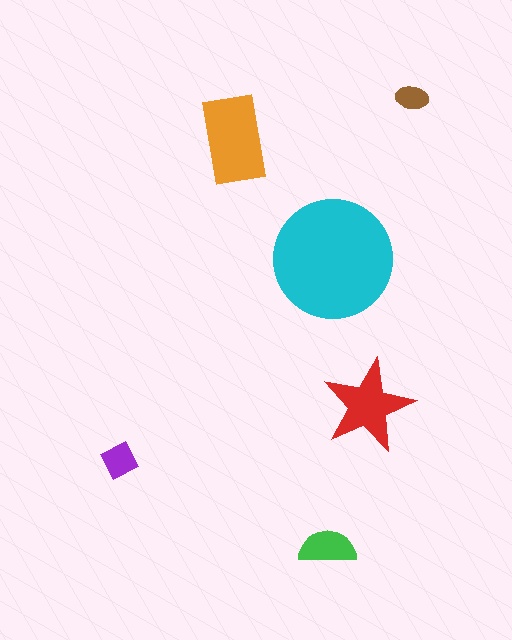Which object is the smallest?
The brown ellipse.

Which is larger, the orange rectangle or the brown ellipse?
The orange rectangle.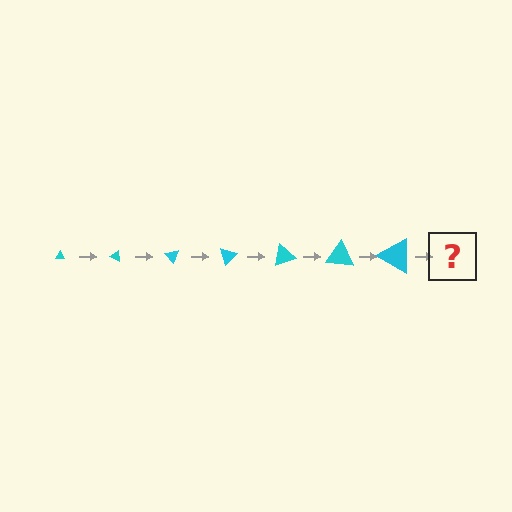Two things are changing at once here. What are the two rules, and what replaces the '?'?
The two rules are that the triangle grows larger each step and it rotates 25 degrees each step. The '?' should be a triangle, larger than the previous one and rotated 175 degrees from the start.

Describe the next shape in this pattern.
It should be a triangle, larger than the previous one and rotated 175 degrees from the start.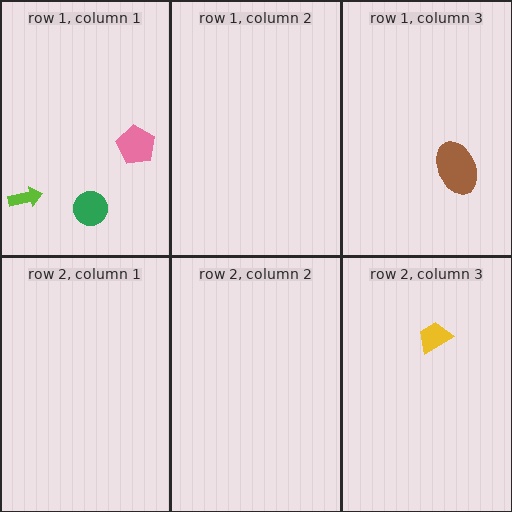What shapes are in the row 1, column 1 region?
The pink pentagon, the lime arrow, the green circle.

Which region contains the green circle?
The row 1, column 1 region.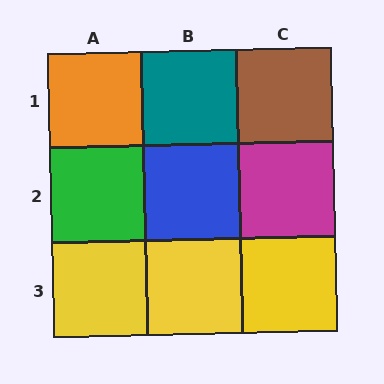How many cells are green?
1 cell is green.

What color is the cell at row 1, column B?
Teal.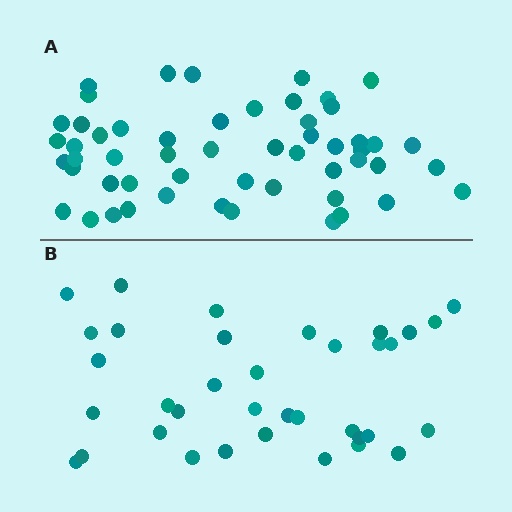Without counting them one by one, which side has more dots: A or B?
Region A (the top region) has more dots.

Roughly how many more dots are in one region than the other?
Region A has approximately 20 more dots than region B.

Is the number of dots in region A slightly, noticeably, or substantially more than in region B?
Region A has substantially more. The ratio is roughly 1.5 to 1.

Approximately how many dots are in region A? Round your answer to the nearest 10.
About 50 dots. (The exact count is 54, which rounds to 50.)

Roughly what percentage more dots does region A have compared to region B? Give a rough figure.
About 50% more.